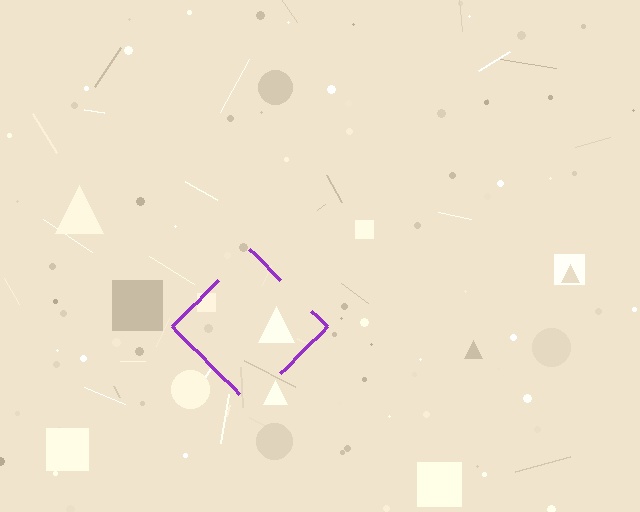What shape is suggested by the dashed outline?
The dashed outline suggests a diamond.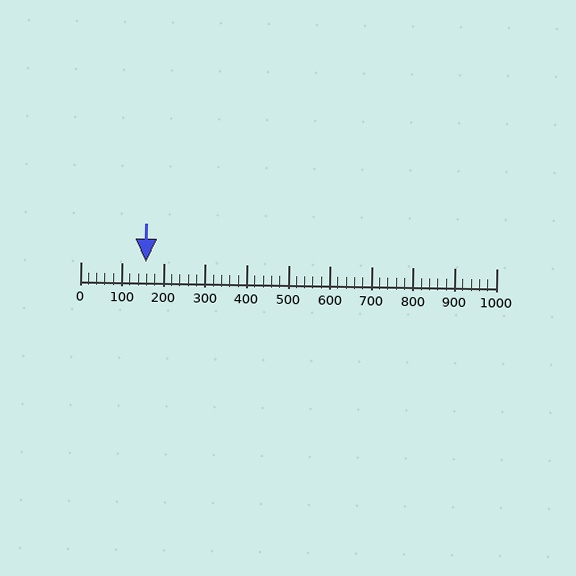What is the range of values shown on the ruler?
The ruler shows values from 0 to 1000.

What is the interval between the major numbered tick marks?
The major tick marks are spaced 100 units apart.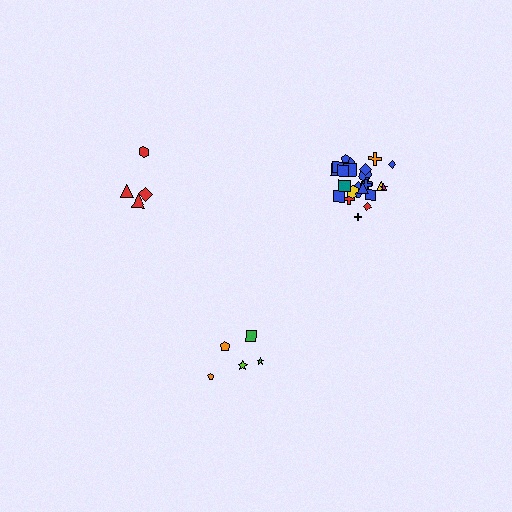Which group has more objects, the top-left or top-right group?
The top-right group.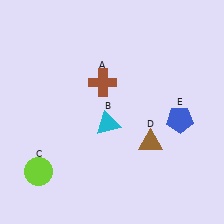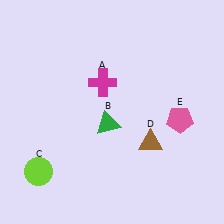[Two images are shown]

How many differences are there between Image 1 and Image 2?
There are 3 differences between the two images.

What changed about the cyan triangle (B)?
In Image 1, B is cyan. In Image 2, it changed to green.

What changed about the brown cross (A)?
In Image 1, A is brown. In Image 2, it changed to magenta.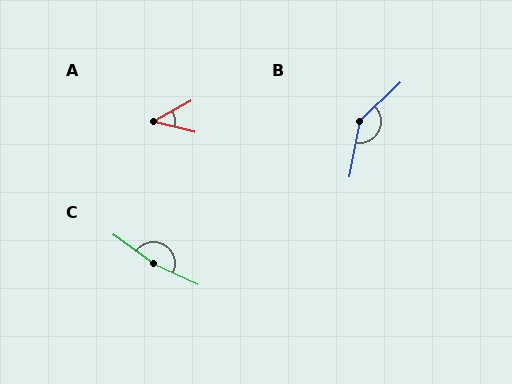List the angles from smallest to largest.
A (44°), B (144°), C (169°).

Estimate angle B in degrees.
Approximately 144 degrees.